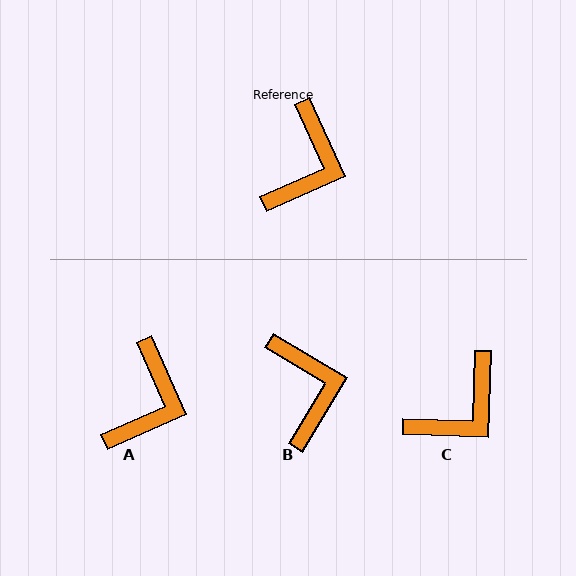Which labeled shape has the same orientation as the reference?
A.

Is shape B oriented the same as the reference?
No, it is off by about 35 degrees.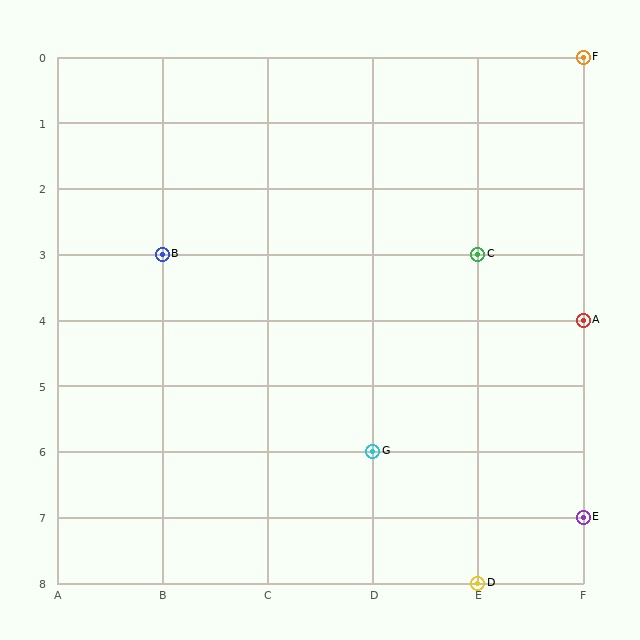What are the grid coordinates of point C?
Point C is at grid coordinates (E, 3).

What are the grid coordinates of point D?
Point D is at grid coordinates (E, 8).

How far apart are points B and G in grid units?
Points B and G are 2 columns and 3 rows apart (about 3.6 grid units diagonally).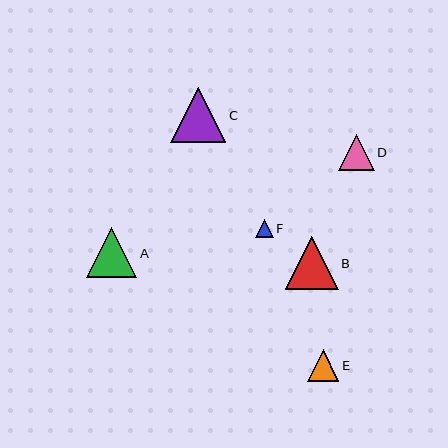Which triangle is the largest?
Triangle C is the largest with a size of approximately 55 pixels.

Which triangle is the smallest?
Triangle F is the smallest with a size of approximately 17 pixels.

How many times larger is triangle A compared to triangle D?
Triangle A is approximately 1.4 times the size of triangle D.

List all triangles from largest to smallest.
From largest to smallest: C, B, A, D, E, F.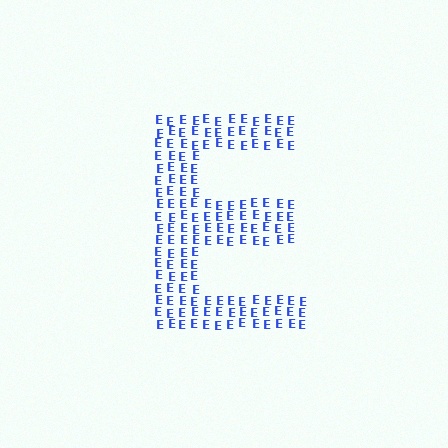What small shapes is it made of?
It is made of small letter E's.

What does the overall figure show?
The overall figure shows the letter E.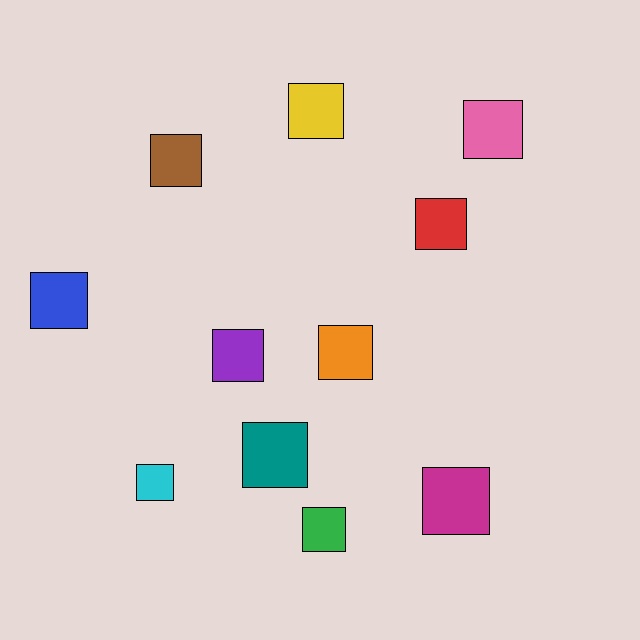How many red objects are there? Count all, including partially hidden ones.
There is 1 red object.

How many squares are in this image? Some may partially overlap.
There are 11 squares.